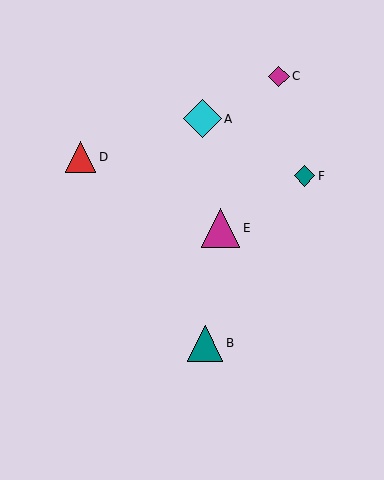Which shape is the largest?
The magenta triangle (labeled E) is the largest.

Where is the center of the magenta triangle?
The center of the magenta triangle is at (221, 228).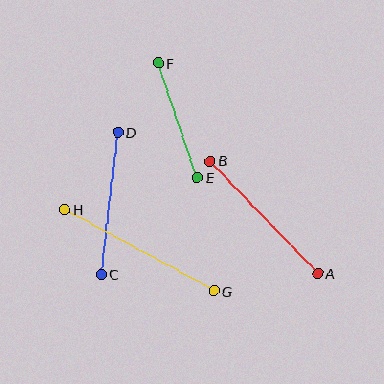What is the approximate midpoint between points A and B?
The midpoint is at approximately (264, 217) pixels.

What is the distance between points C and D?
The distance is approximately 143 pixels.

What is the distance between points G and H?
The distance is approximately 170 pixels.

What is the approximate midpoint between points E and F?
The midpoint is at approximately (178, 120) pixels.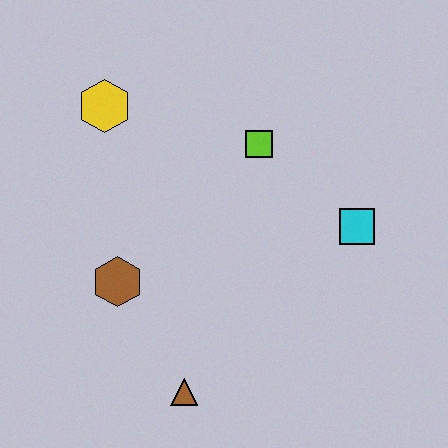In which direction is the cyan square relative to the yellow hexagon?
The cyan square is to the right of the yellow hexagon.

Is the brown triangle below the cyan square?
Yes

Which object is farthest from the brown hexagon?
The cyan square is farthest from the brown hexagon.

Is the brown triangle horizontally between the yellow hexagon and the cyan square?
Yes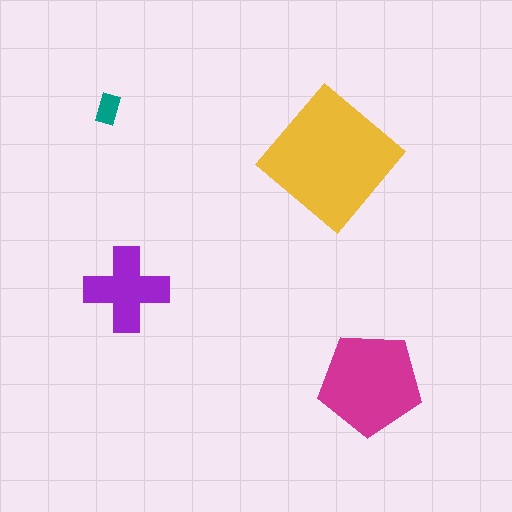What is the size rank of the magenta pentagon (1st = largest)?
2nd.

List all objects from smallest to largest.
The teal rectangle, the purple cross, the magenta pentagon, the yellow diamond.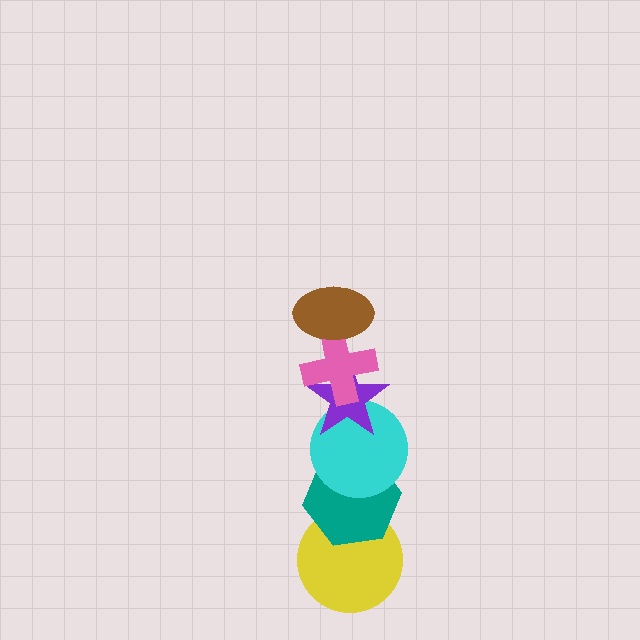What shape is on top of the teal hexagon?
The cyan circle is on top of the teal hexagon.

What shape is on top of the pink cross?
The brown ellipse is on top of the pink cross.